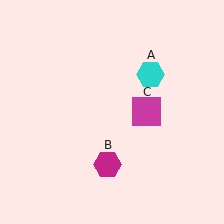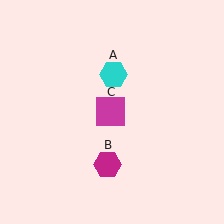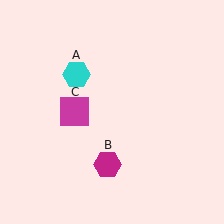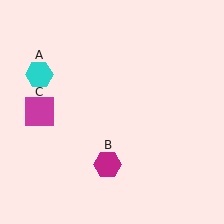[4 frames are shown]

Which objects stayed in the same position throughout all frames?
Magenta hexagon (object B) remained stationary.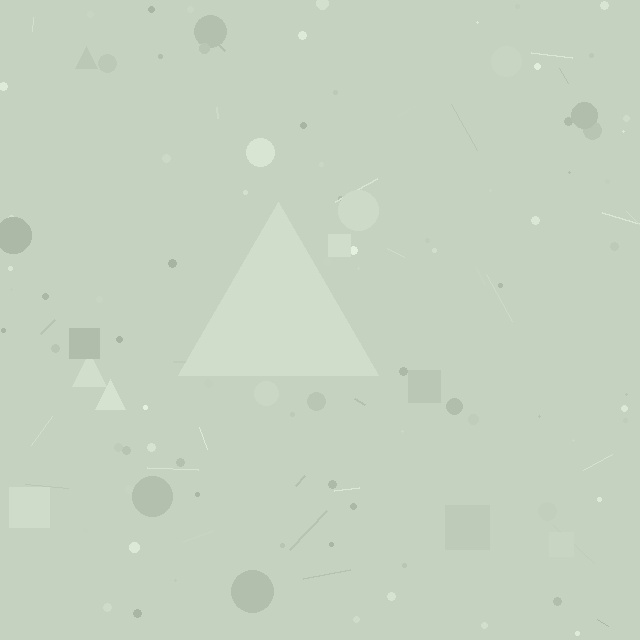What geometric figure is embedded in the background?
A triangle is embedded in the background.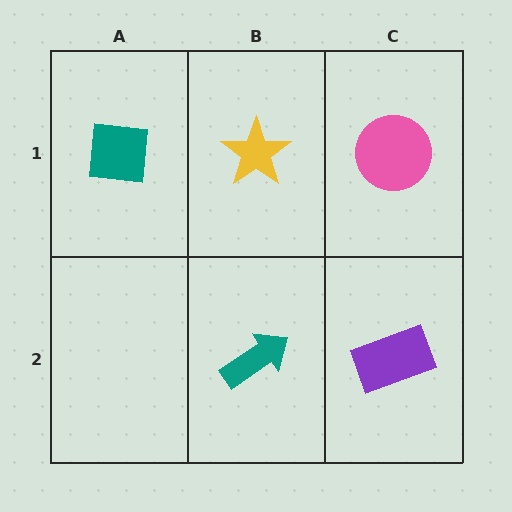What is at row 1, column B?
A yellow star.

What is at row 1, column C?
A pink circle.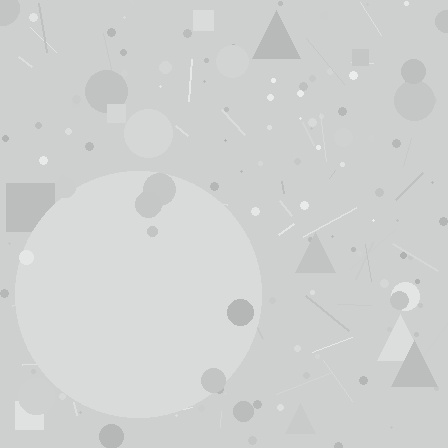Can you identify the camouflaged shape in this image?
The camouflaged shape is a circle.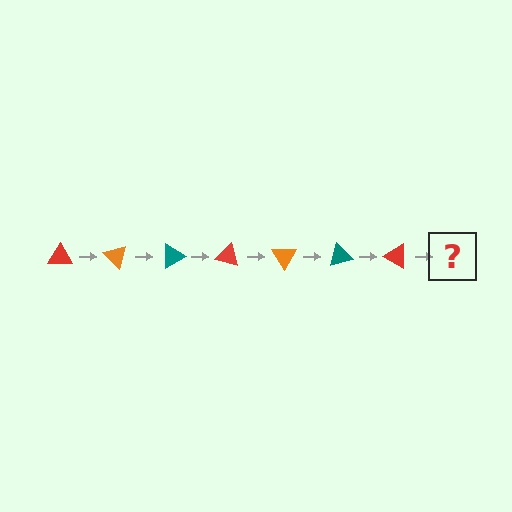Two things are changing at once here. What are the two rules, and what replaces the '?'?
The two rules are that it rotates 45 degrees each step and the color cycles through red, orange, and teal. The '?' should be an orange triangle, rotated 315 degrees from the start.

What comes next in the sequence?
The next element should be an orange triangle, rotated 315 degrees from the start.